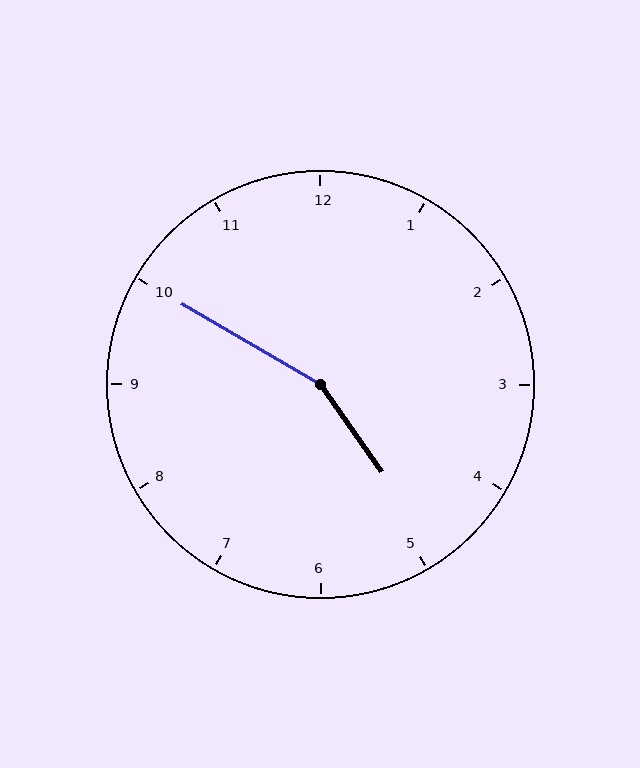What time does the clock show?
4:50.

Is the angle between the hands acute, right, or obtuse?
It is obtuse.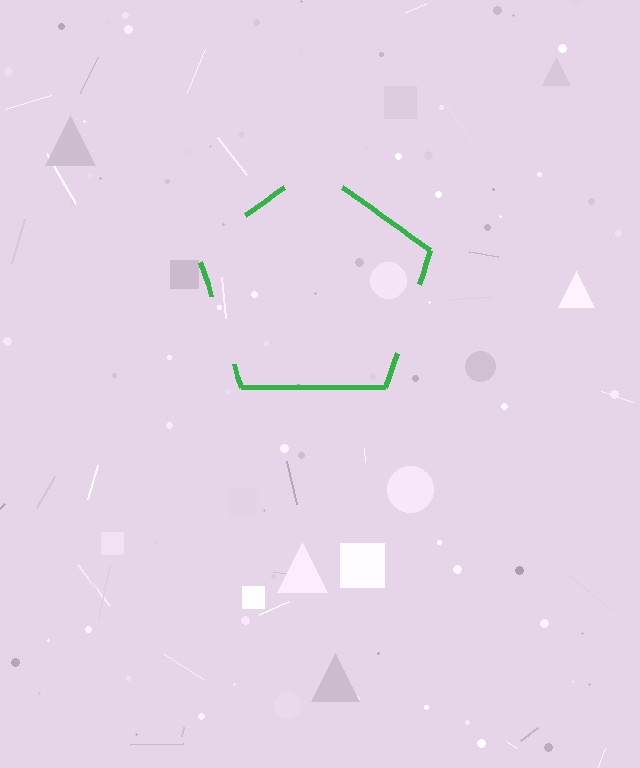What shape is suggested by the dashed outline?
The dashed outline suggests a pentagon.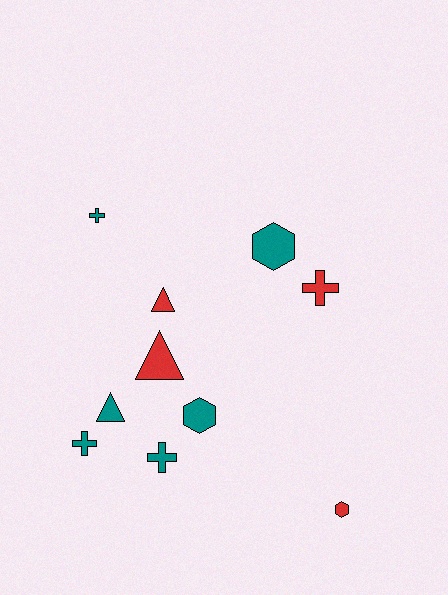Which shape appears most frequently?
Cross, with 4 objects.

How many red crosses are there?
There is 1 red cross.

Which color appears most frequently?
Teal, with 6 objects.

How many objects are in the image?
There are 10 objects.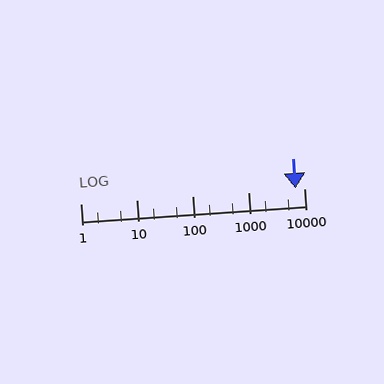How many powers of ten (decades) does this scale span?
The scale spans 4 decades, from 1 to 10000.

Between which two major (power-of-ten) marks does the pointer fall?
The pointer is between 1000 and 10000.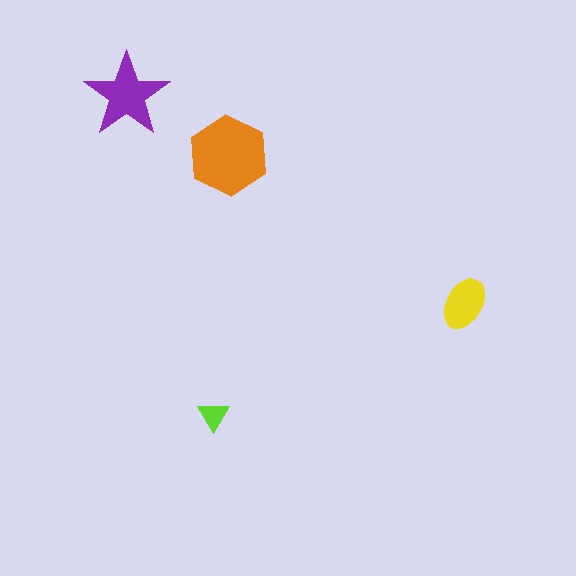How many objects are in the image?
There are 4 objects in the image.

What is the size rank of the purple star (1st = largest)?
2nd.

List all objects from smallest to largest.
The lime triangle, the yellow ellipse, the purple star, the orange hexagon.